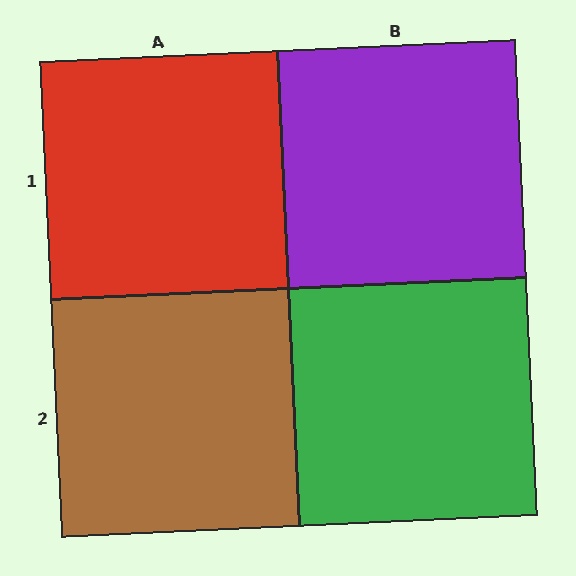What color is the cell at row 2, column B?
Green.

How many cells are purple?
1 cell is purple.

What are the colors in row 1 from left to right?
Red, purple.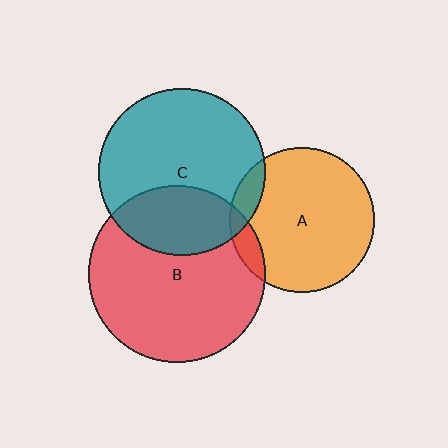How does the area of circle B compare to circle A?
Approximately 1.5 times.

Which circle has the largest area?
Circle B (red).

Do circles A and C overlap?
Yes.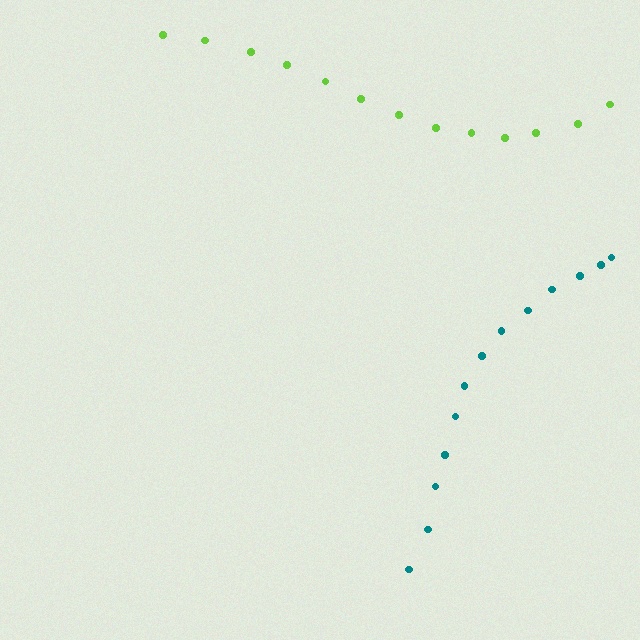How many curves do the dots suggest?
There are 2 distinct paths.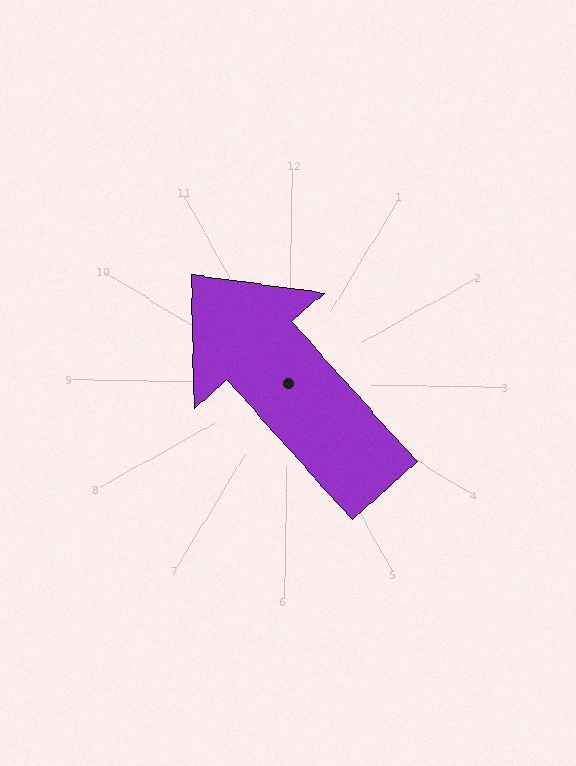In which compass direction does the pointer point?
Northwest.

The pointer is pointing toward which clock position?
Roughly 11 o'clock.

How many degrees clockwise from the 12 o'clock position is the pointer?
Approximately 317 degrees.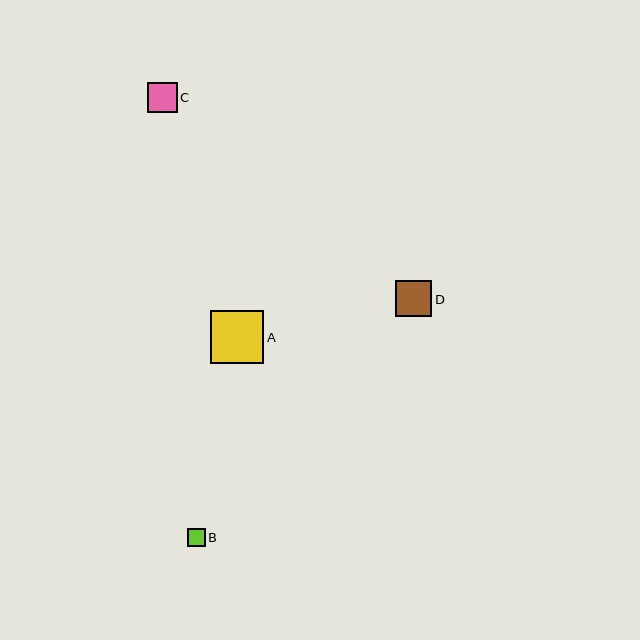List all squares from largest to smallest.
From largest to smallest: A, D, C, B.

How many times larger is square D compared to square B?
Square D is approximately 2.0 times the size of square B.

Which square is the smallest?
Square B is the smallest with a size of approximately 18 pixels.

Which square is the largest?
Square A is the largest with a size of approximately 53 pixels.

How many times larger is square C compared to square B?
Square C is approximately 1.7 times the size of square B.